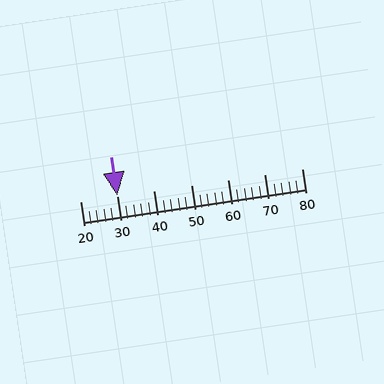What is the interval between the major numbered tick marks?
The major tick marks are spaced 10 units apart.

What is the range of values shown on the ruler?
The ruler shows values from 20 to 80.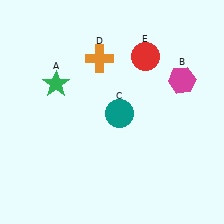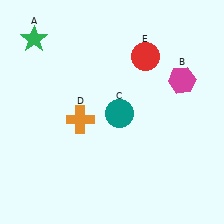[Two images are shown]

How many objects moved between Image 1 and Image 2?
2 objects moved between the two images.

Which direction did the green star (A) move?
The green star (A) moved up.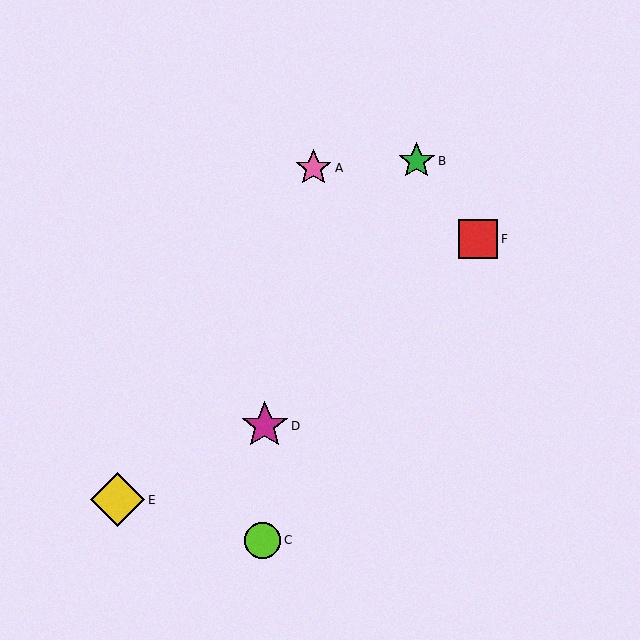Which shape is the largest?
The yellow diamond (labeled E) is the largest.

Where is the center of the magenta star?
The center of the magenta star is at (265, 426).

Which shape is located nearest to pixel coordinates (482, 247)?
The red square (labeled F) at (478, 239) is nearest to that location.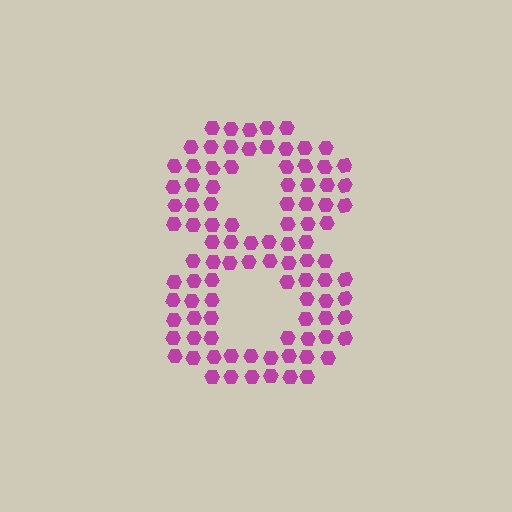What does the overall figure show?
The overall figure shows the digit 8.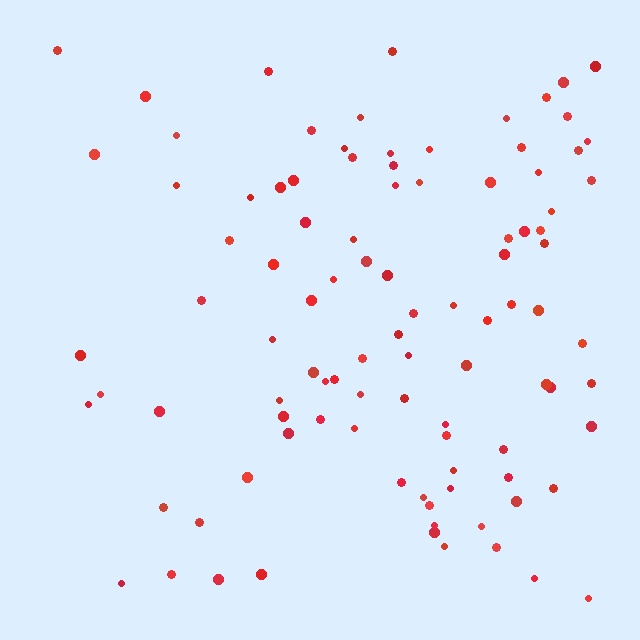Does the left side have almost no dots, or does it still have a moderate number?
Still a moderate number, just noticeably fewer than the right.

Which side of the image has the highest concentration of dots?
The right.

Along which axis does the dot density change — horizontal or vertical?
Horizontal.